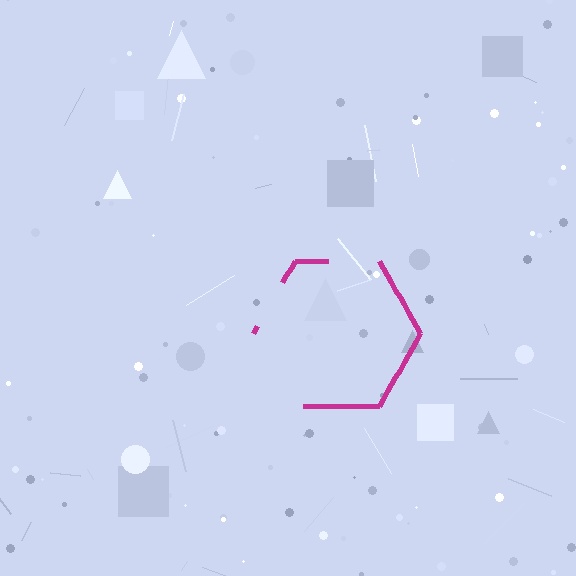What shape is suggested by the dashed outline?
The dashed outline suggests a hexagon.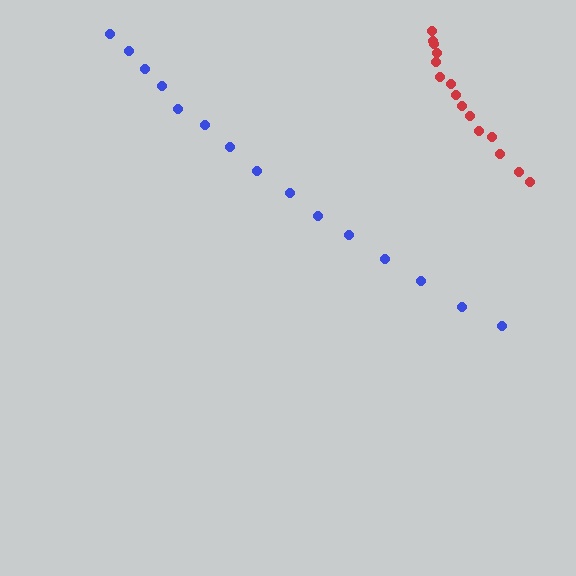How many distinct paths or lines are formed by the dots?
There are 2 distinct paths.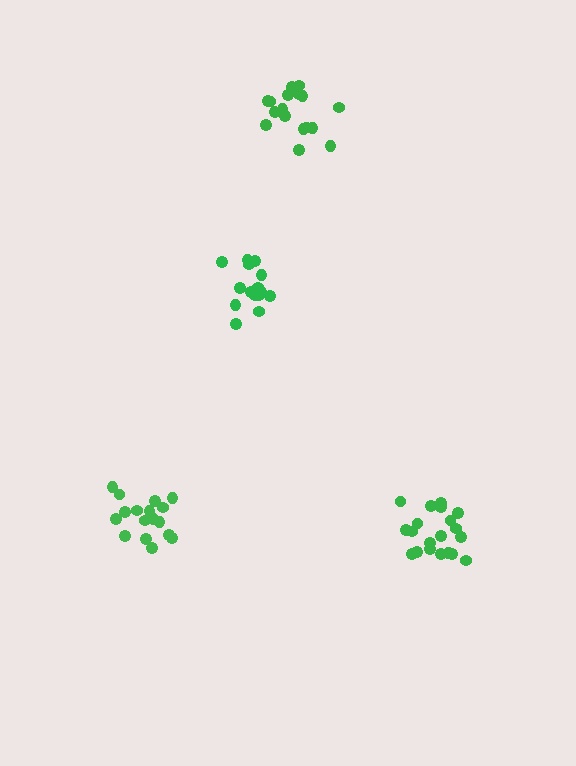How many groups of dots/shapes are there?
There are 4 groups.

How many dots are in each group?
Group 1: 18 dots, Group 2: 20 dots, Group 3: 15 dots, Group 4: 17 dots (70 total).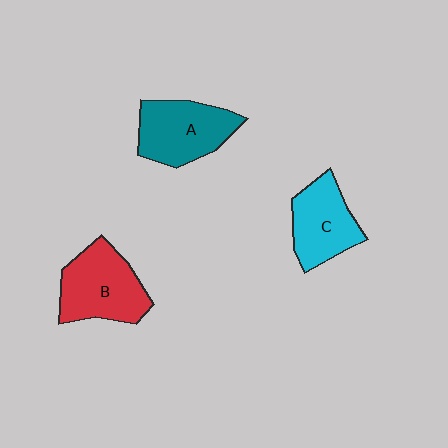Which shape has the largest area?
Shape B (red).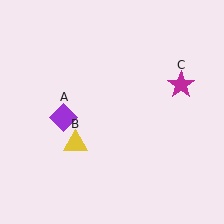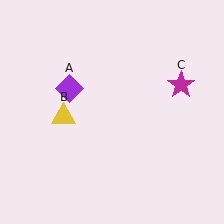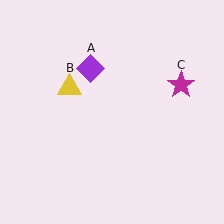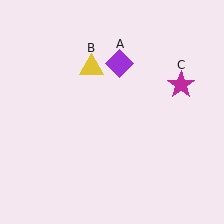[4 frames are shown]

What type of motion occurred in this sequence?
The purple diamond (object A), yellow triangle (object B) rotated clockwise around the center of the scene.